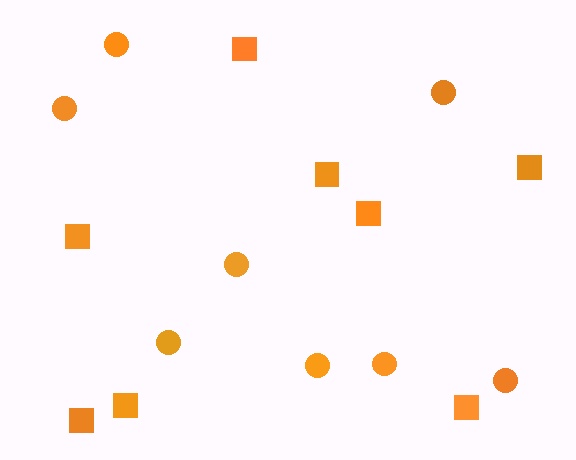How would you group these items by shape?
There are 2 groups: one group of squares (8) and one group of circles (8).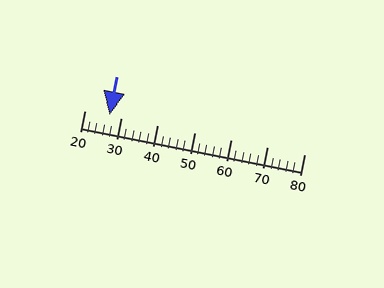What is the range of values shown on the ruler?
The ruler shows values from 20 to 80.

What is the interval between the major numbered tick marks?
The major tick marks are spaced 10 units apart.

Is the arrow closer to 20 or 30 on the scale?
The arrow is closer to 30.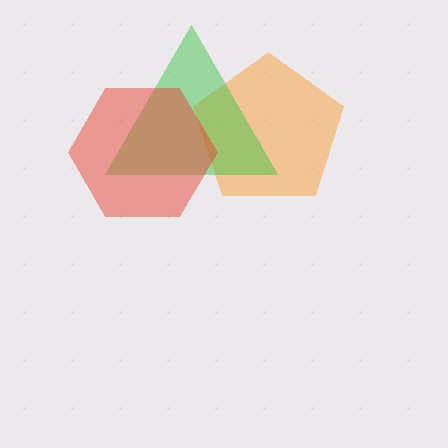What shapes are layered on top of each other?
The layered shapes are: an orange pentagon, a green triangle, a red hexagon.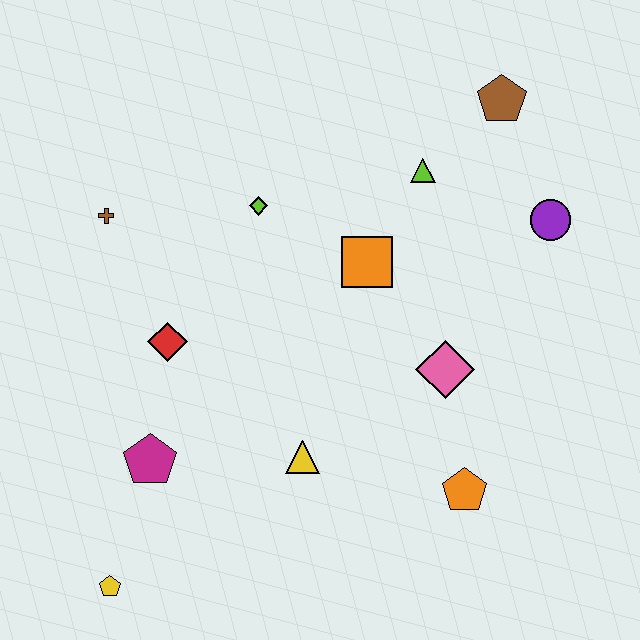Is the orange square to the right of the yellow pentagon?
Yes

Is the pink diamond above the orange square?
No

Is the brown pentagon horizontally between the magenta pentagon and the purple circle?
Yes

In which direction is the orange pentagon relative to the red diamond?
The orange pentagon is to the right of the red diamond.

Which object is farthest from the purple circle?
The yellow pentagon is farthest from the purple circle.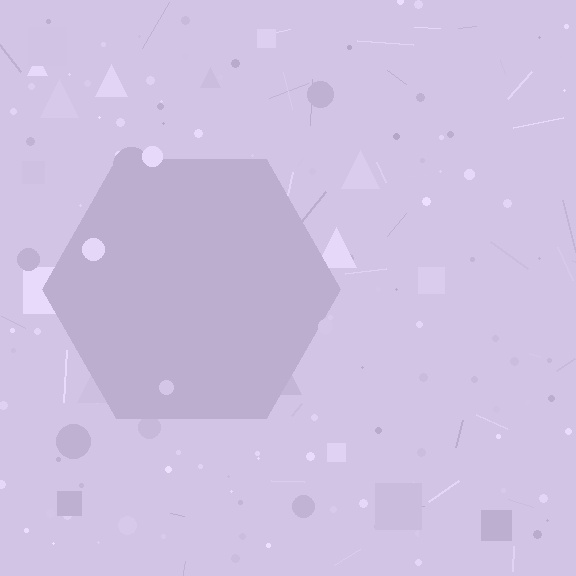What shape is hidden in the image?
A hexagon is hidden in the image.